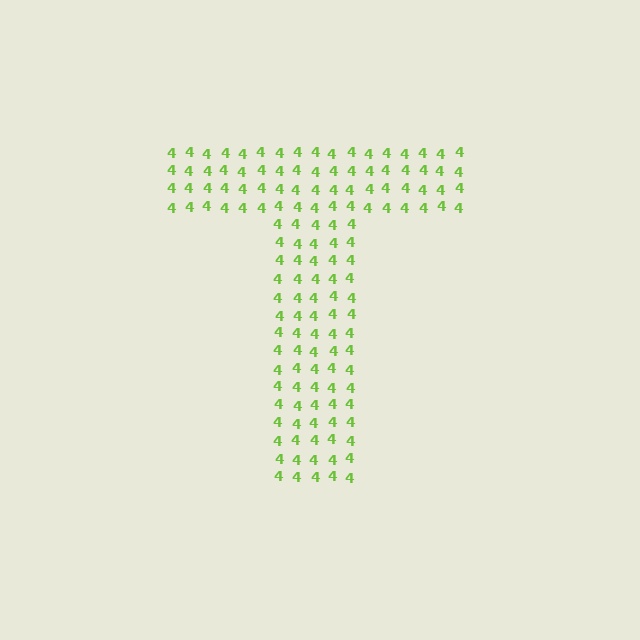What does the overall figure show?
The overall figure shows the letter T.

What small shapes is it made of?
It is made of small digit 4's.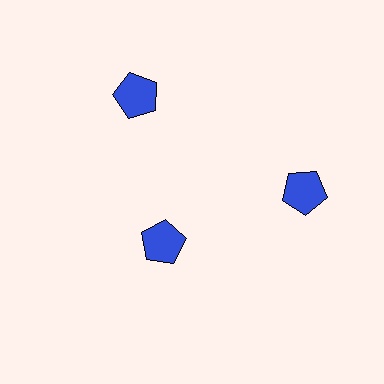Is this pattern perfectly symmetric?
No. The 3 blue pentagons are arranged in a ring, but one element near the 7 o'clock position is pulled inward toward the center, breaking the 3-fold rotational symmetry.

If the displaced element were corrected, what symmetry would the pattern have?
It would have 3-fold rotational symmetry — the pattern would map onto itself every 120 degrees.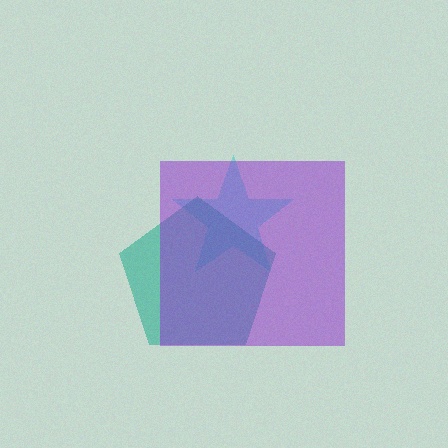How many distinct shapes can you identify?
There are 3 distinct shapes: a cyan star, a teal pentagon, a purple square.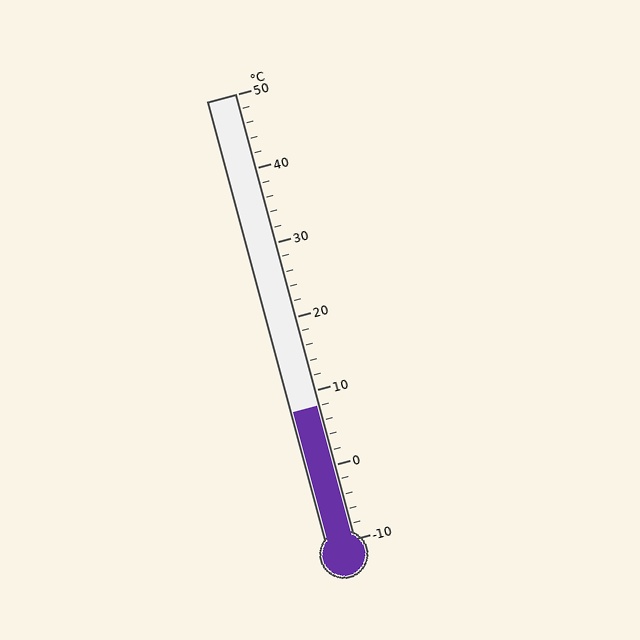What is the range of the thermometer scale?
The thermometer scale ranges from -10°C to 50°C.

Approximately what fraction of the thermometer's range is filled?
The thermometer is filled to approximately 30% of its range.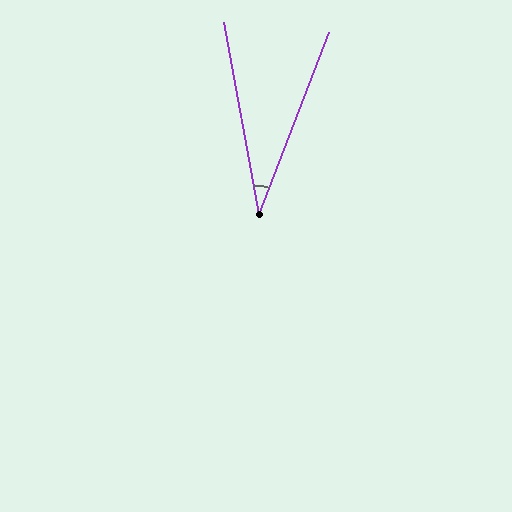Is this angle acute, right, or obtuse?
It is acute.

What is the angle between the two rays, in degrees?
Approximately 31 degrees.